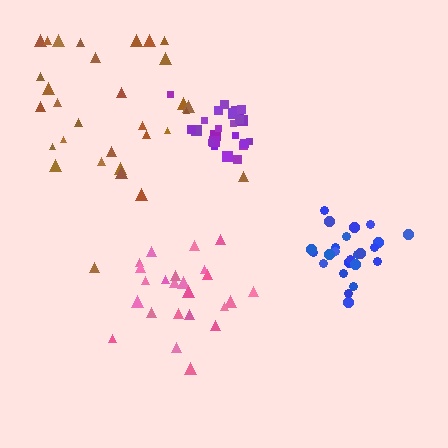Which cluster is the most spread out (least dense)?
Brown.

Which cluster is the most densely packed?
Purple.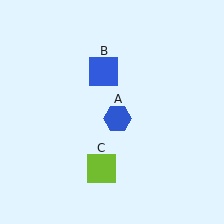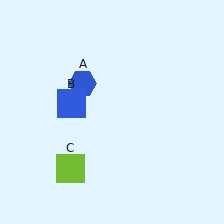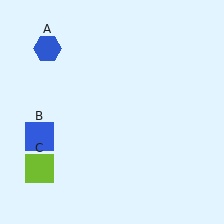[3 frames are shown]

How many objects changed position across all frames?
3 objects changed position: blue hexagon (object A), blue square (object B), lime square (object C).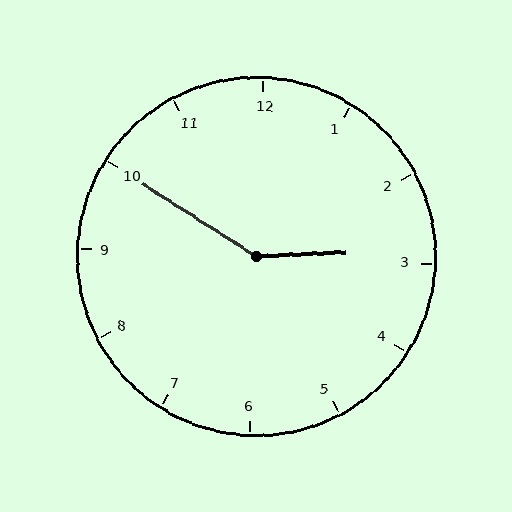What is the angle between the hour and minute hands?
Approximately 145 degrees.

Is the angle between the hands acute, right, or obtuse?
It is obtuse.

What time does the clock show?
2:50.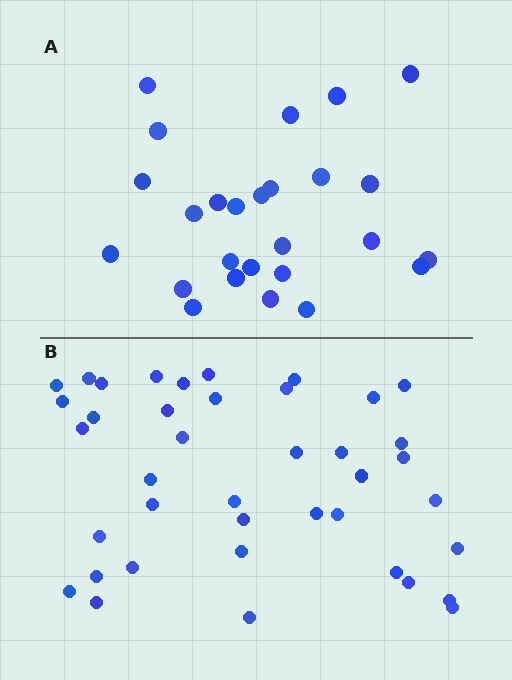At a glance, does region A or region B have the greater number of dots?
Region B (the bottom region) has more dots.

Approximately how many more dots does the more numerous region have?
Region B has approximately 15 more dots than region A.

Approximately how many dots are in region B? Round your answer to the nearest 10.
About 40 dots.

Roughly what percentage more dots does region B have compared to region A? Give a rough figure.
About 55% more.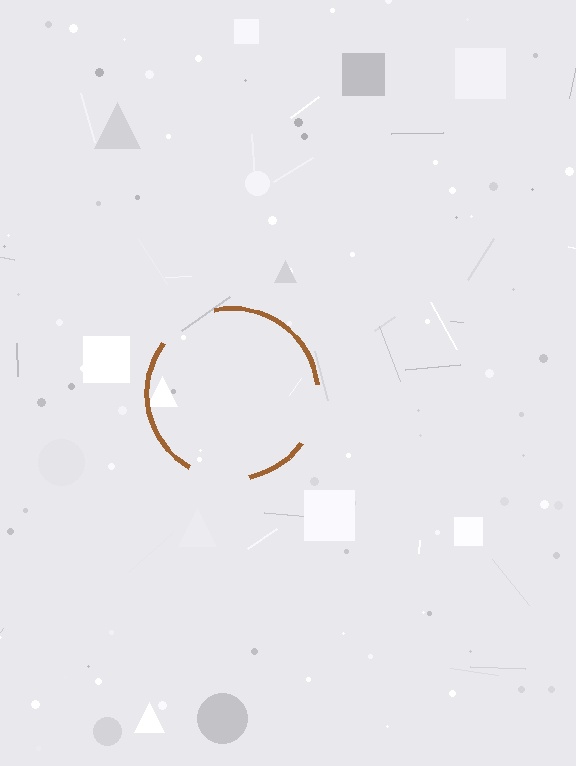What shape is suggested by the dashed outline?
The dashed outline suggests a circle.